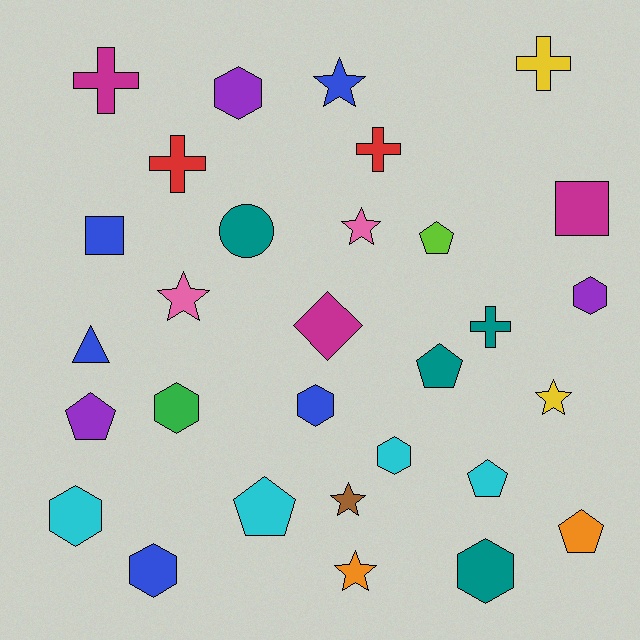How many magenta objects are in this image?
There are 3 magenta objects.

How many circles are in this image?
There is 1 circle.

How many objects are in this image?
There are 30 objects.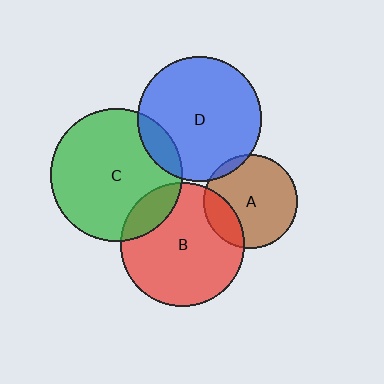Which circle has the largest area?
Circle C (green).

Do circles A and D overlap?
Yes.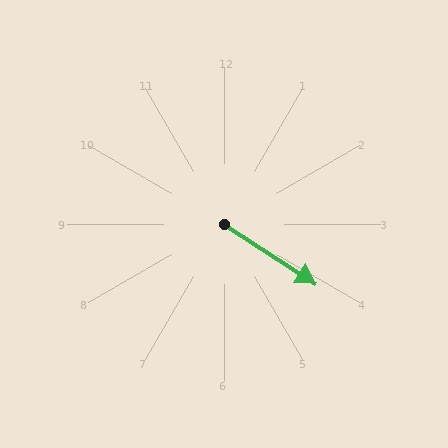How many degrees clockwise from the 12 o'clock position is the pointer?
Approximately 123 degrees.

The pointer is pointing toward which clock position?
Roughly 4 o'clock.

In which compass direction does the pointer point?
Southeast.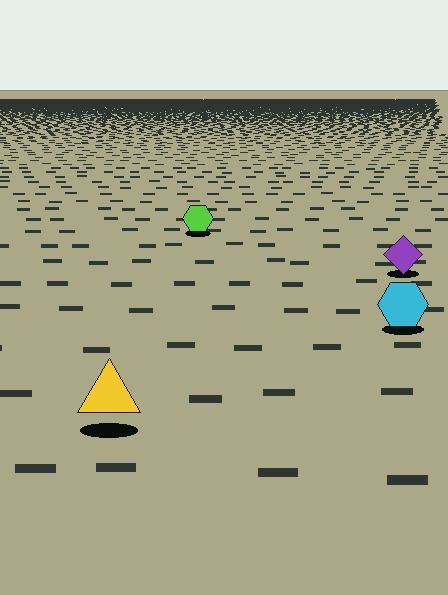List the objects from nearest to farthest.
From nearest to farthest: the yellow triangle, the cyan hexagon, the purple diamond, the lime hexagon.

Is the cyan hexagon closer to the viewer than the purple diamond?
Yes. The cyan hexagon is closer — you can tell from the texture gradient: the ground texture is coarser near it.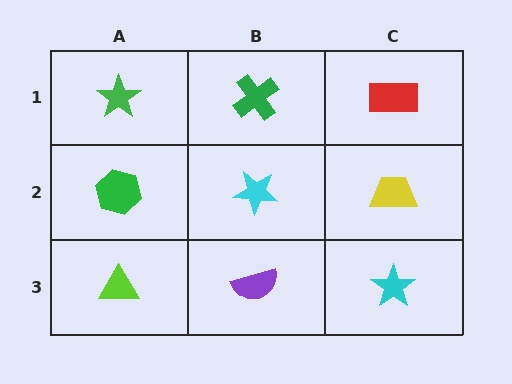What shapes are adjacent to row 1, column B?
A cyan star (row 2, column B), a green star (row 1, column A), a red rectangle (row 1, column C).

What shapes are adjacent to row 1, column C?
A yellow trapezoid (row 2, column C), a green cross (row 1, column B).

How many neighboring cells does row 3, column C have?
2.